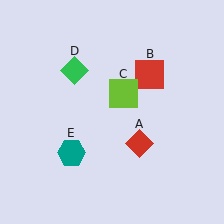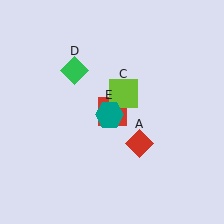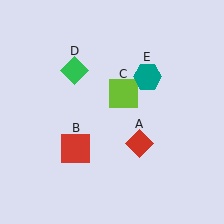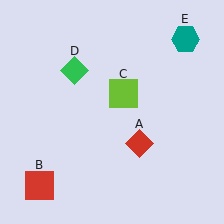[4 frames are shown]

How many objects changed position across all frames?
2 objects changed position: red square (object B), teal hexagon (object E).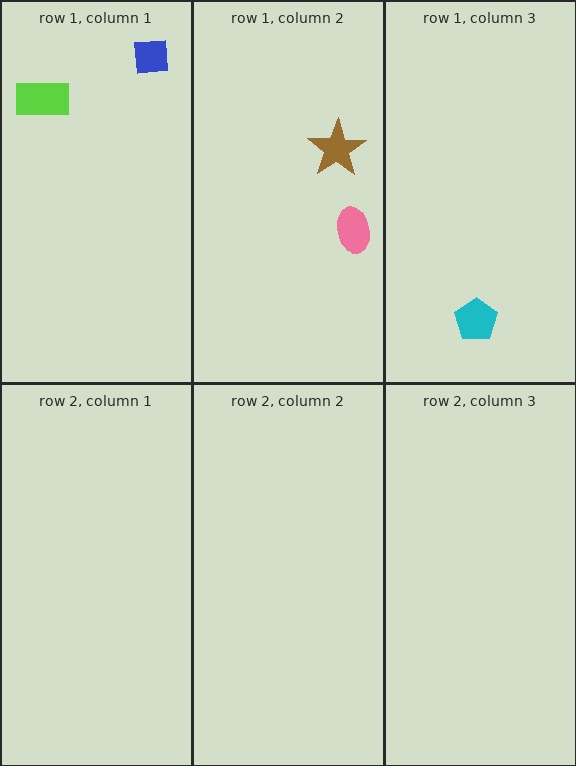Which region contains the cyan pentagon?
The row 1, column 3 region.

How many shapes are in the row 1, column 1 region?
2.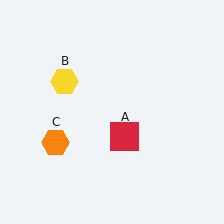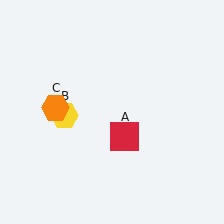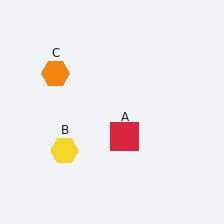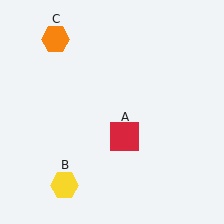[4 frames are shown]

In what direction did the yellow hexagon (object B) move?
The yellow hexagon (object B) moved down.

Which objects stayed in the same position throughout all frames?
Red square (object A) remained stationary.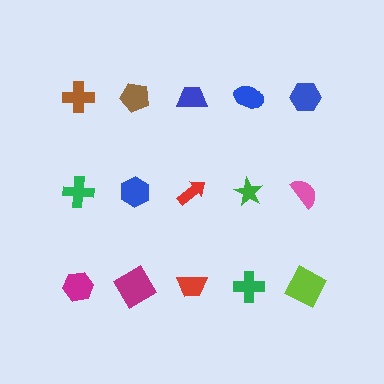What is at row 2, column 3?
A red arrow.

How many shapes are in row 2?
5 shapes.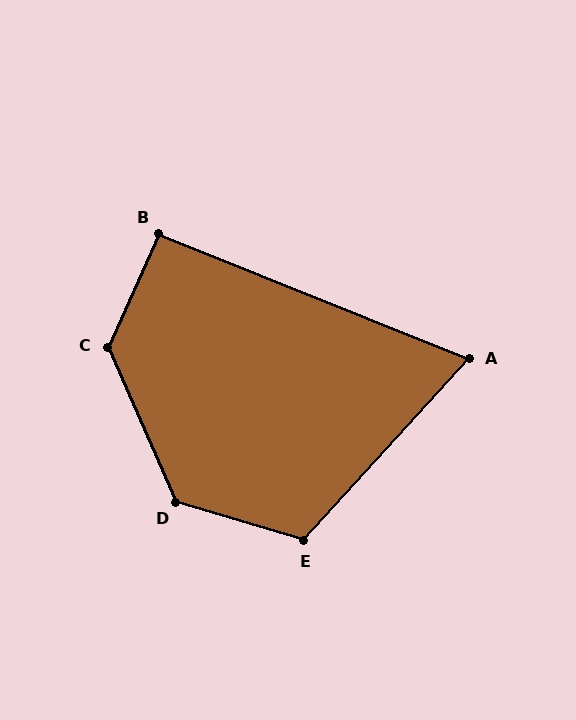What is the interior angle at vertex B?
Approximately 92 degrees (approximately right).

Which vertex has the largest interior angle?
C, at approximately 132 degrees.